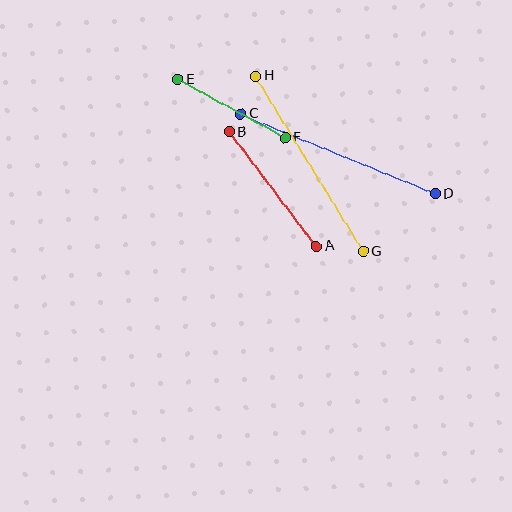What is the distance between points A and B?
The distance is approximately 143 pixels.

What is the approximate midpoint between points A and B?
The midpoint is at approximately (273, 189) pixels.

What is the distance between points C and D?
The distance is approximately 210 pixels.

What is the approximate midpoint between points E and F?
The midpoint is at approximately (232, 109) pixels.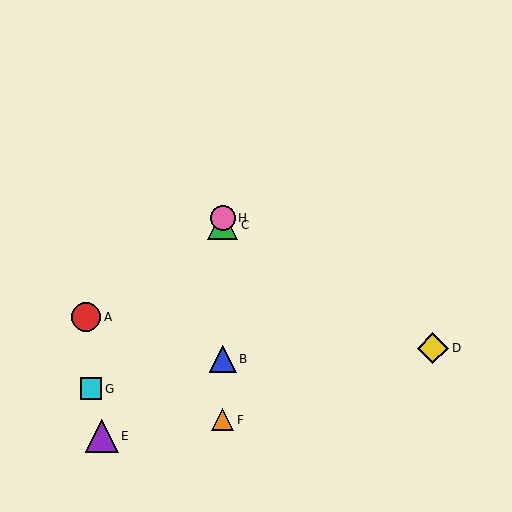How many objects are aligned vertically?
4 objects (B, C, F, H) are aligned vertically.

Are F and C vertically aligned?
Yes, both are at x≈223.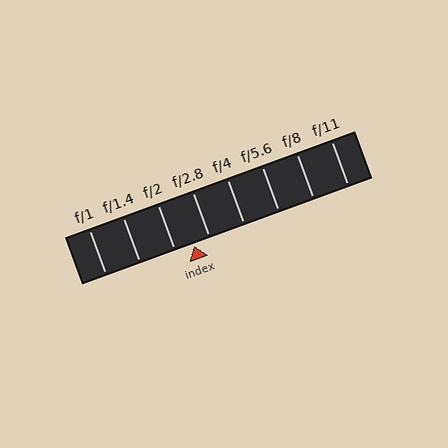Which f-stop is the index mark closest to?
The index mark is closest to f/2.8.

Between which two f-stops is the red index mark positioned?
The index mark is between f/2 and f/2.8.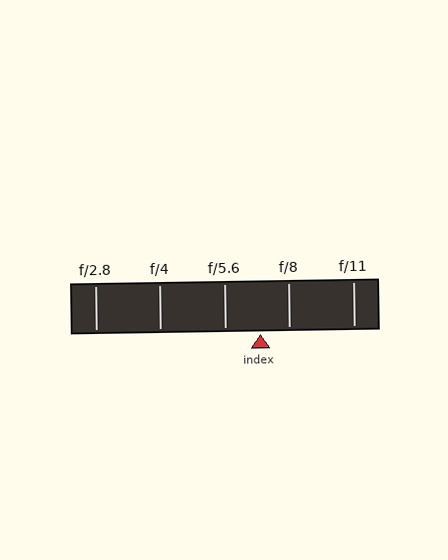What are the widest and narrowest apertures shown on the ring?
The widest aperture shown is f/2.8 and the narrowest is f/11.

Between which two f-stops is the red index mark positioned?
The index mark is between f/5.6 and f/8.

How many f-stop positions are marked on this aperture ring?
There are 5 f-stop positions marked.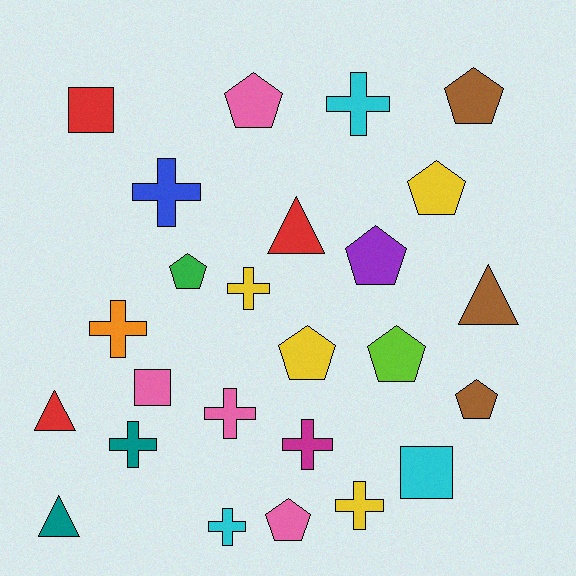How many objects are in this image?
There are 25 objects.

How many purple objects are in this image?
There is 1 purple object.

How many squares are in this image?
There are 3 squares.